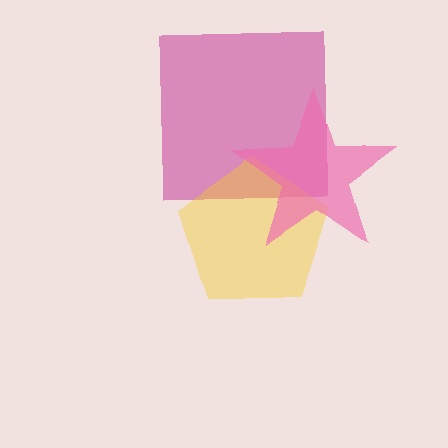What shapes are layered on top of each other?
The layered shapes are: a magenta square, a yellow pentagon, a pink star.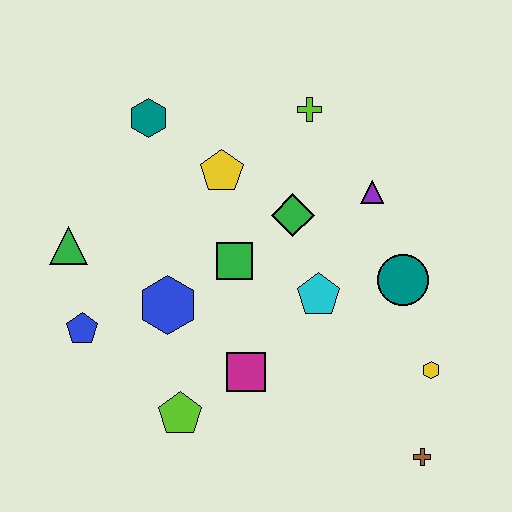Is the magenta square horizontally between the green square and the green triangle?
No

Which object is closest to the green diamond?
The green square is closest to the green diamond.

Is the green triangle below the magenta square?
No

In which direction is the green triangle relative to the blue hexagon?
The green triangle is to the left of the blue hexagon.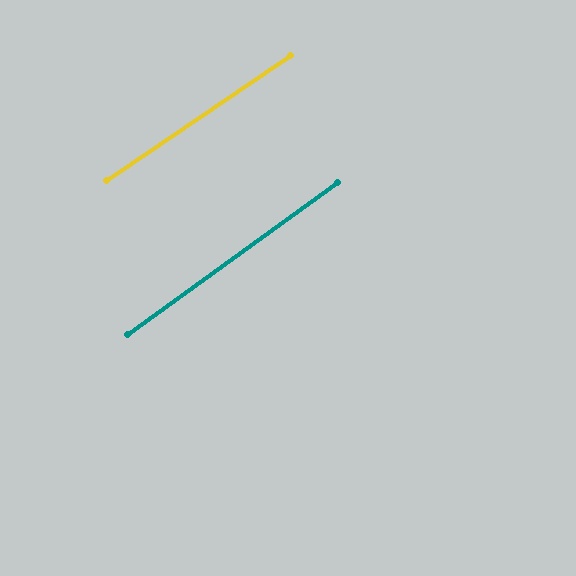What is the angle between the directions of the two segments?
Approximately 2 degrees.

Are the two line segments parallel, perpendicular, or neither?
Parallel — their directions differ by only 1.7°.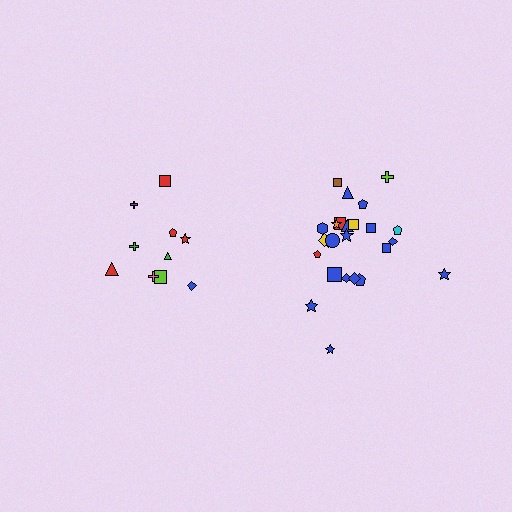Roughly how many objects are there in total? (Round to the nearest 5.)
Roughly 35 objects in total.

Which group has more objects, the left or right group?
The right group.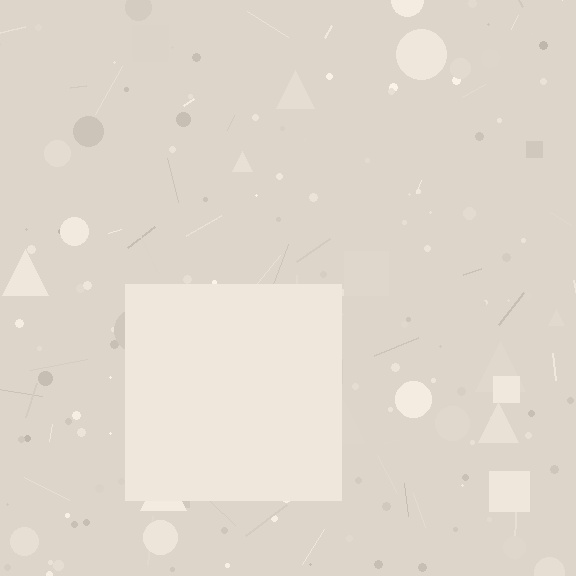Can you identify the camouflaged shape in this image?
The camouflaged shape is a square.